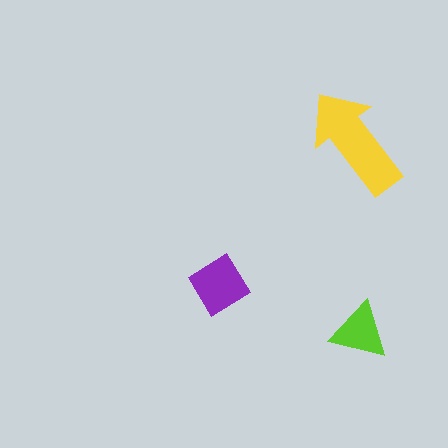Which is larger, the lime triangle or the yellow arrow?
The yellow arrow.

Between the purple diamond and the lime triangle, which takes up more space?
The purple diamond.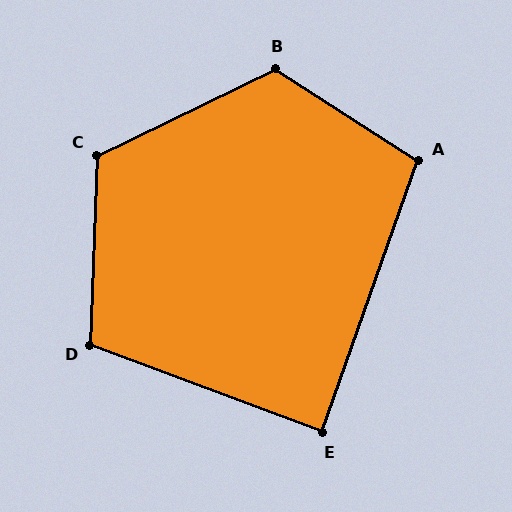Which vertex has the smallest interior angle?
E, at approximately 89 degrees.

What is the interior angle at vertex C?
Approximately 118 degrees (obtuse).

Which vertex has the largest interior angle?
B, at approximately 121 degrees.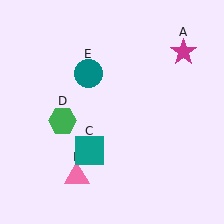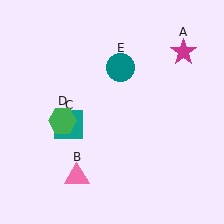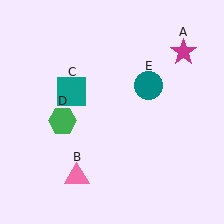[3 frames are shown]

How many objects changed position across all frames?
2 objects changed position: teal square (object C), teal circle (object E).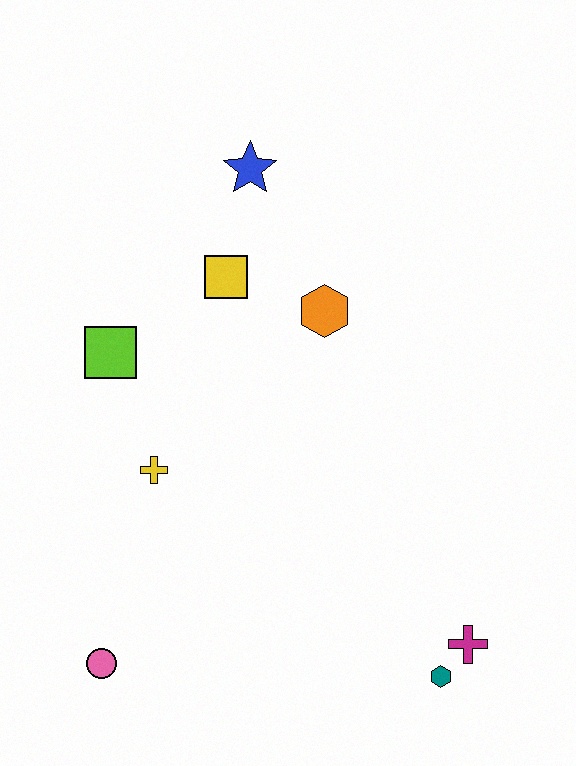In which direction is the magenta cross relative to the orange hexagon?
The magenta cross is below the orange hexagon.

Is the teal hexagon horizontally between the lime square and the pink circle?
No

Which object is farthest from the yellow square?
The teal hexagon is farthest from the yellow square.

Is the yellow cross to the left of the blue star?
Yes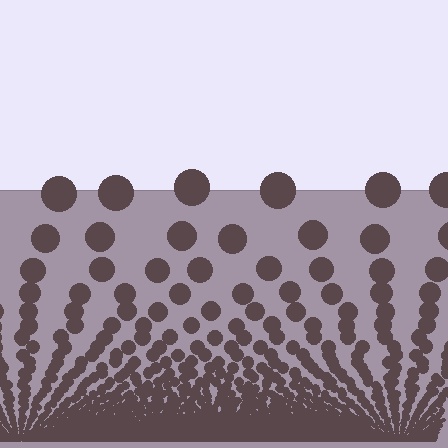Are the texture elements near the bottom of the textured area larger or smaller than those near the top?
Smaller. The gradient is inverted — elements near the bottom are smaller and denser.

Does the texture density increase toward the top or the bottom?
Density increases toward the bottom.